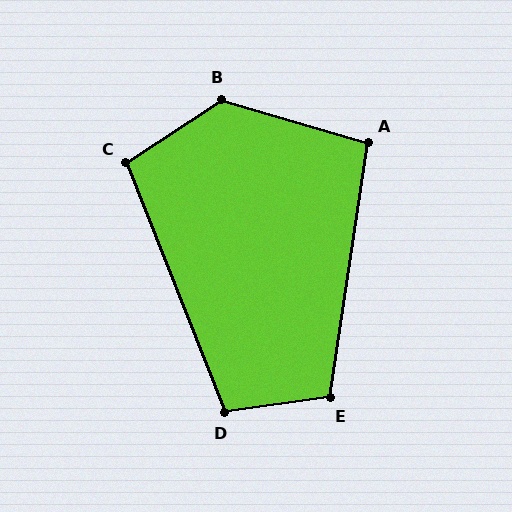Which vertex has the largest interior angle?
B, at approximately 130 degrees.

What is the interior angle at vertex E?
Approximately 107 degrees (obtuse).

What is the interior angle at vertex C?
Approximately 102 degrees (obtuse).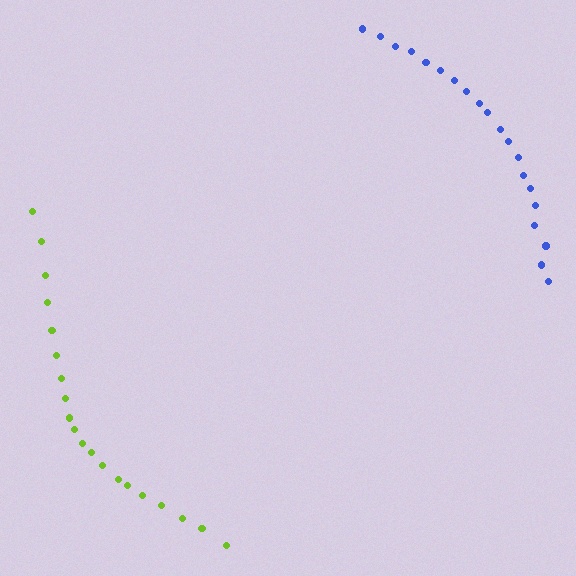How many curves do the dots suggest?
There are 2 distinct paths.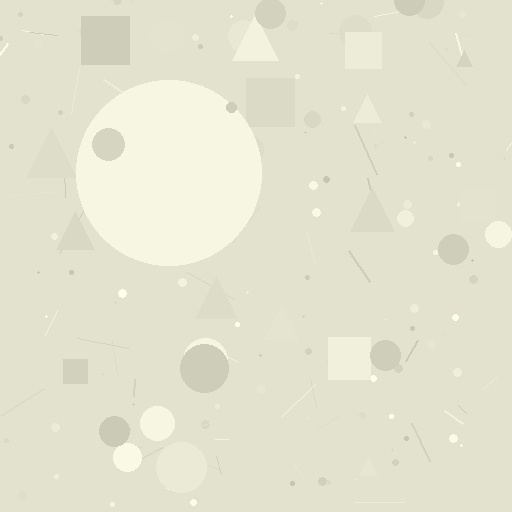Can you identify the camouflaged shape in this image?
The camouflaged shape is a circle.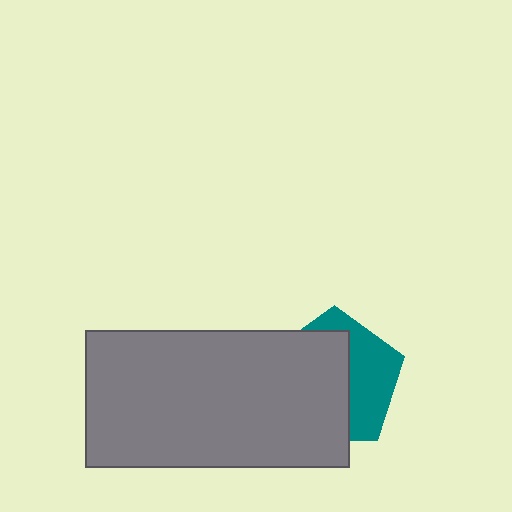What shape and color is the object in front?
The object in front is a gray rectangle.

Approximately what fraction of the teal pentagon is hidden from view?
Roughly 60% of the teal pentagon is hidden behind the gray rectangle.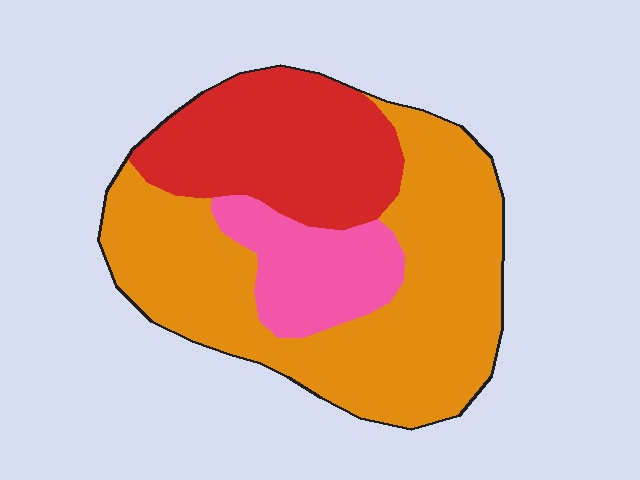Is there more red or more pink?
Red.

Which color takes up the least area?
Pink, at roughly 15%.